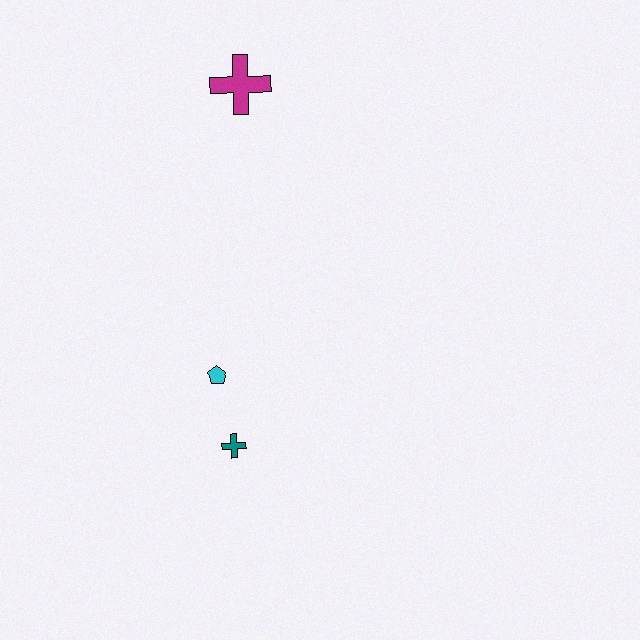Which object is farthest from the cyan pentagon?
The magenta cross is farthest from the cyan pentagon.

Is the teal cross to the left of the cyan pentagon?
No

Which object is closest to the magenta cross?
The cyan pentagon is closest to the magenta cross.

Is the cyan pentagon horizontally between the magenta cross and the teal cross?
No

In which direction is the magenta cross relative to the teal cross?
The magenta cross is above the teal cross.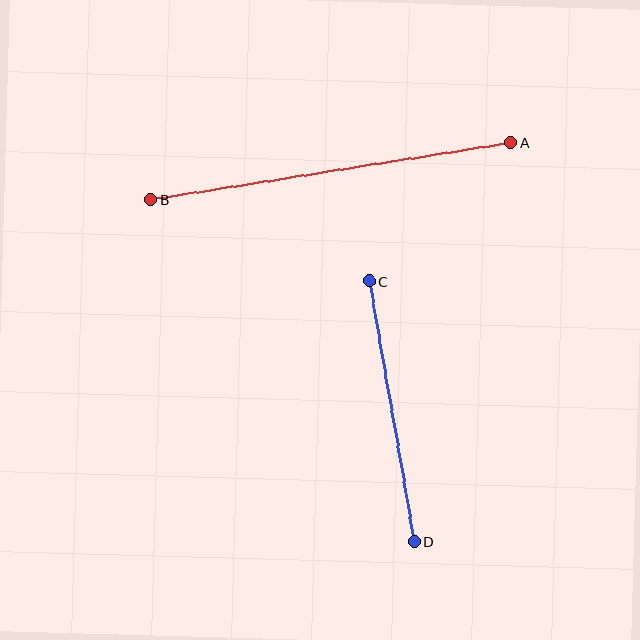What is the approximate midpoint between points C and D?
The midpoint is at approximately (392, 411) pixels.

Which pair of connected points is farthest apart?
Points A and B are farthest apart.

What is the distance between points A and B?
The distance is approximately 364 pixels.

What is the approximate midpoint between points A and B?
The midpoint is at approximately (331, 171) pixels.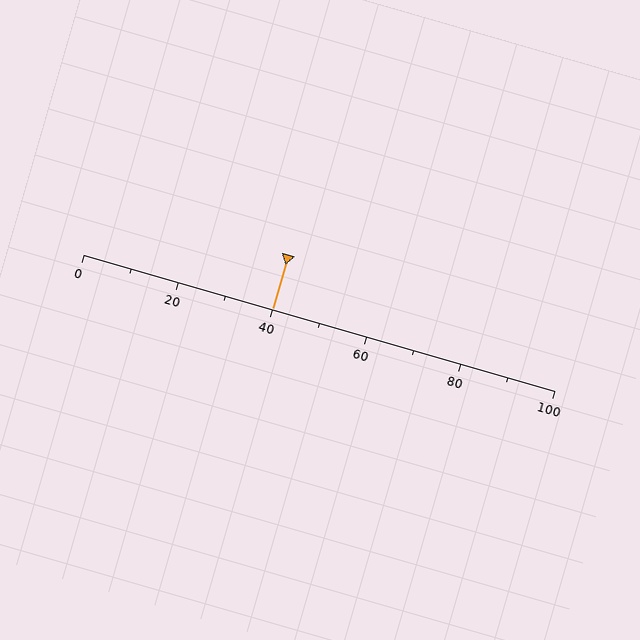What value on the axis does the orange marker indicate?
The marker indicates approximately 40.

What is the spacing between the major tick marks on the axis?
The major ticks are spaced 20 apart.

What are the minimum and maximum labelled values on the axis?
The axis runs from 0 to 100.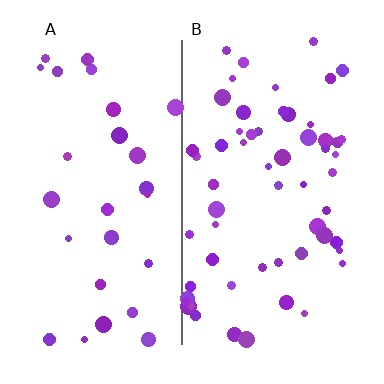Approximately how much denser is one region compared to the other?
Approximately 2.1× — region B over region A.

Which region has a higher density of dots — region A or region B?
B (the right).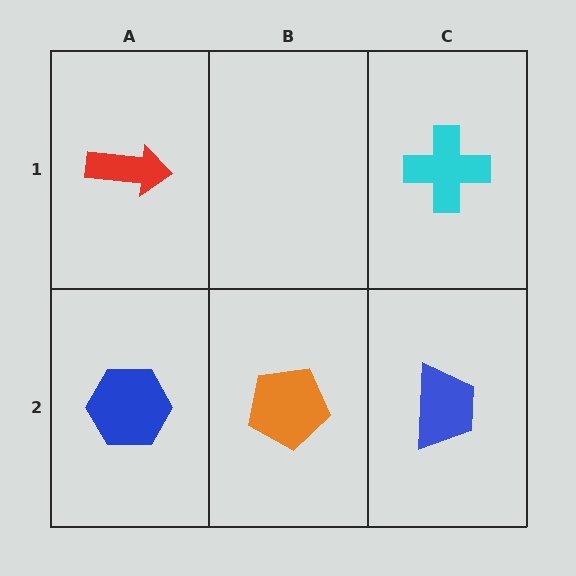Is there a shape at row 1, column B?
No, that cell is empty.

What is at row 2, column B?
An orange pentagon.